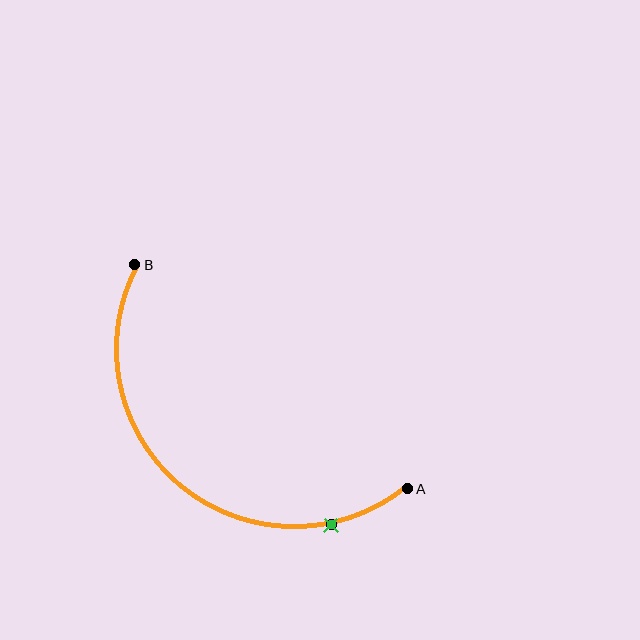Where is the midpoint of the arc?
The arc midpoint is the point on the curve farthest from the straight line joining A and B. It sits below and to the left of that line.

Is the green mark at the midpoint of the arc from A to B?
No. The green mark lies on the arc but is closer to endpoint A. The arc midpoint would be at the point on the curve equidistant along the arc from both A and B.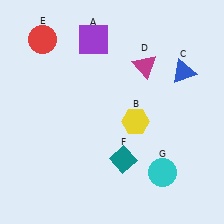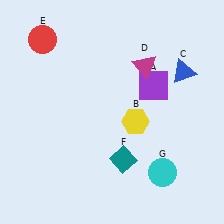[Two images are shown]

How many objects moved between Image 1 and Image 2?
1 object moved between the two images.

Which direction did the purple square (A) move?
The purple square (A) moved right.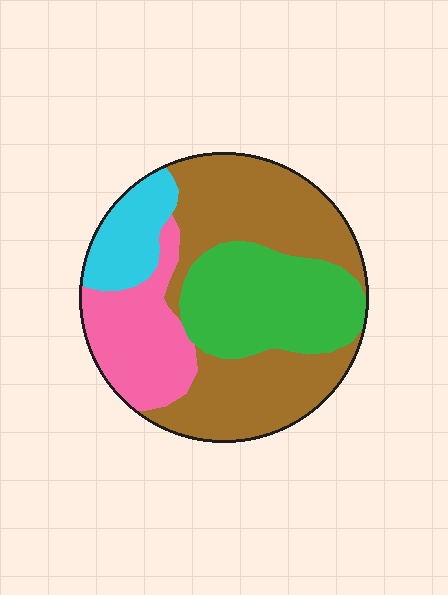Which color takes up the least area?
Cyan, at roughly 10%.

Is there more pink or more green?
Green.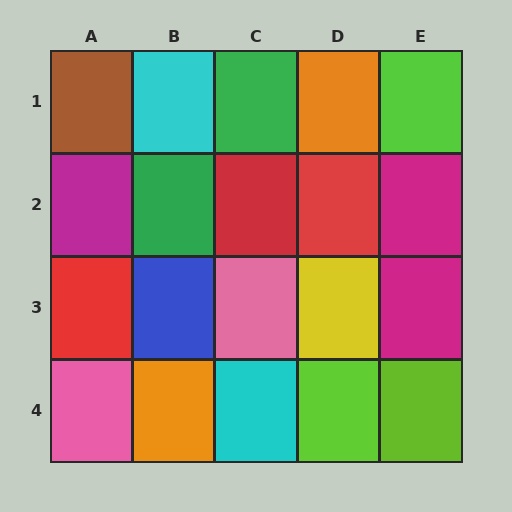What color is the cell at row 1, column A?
Brown.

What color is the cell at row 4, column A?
Pink.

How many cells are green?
2 cells are green.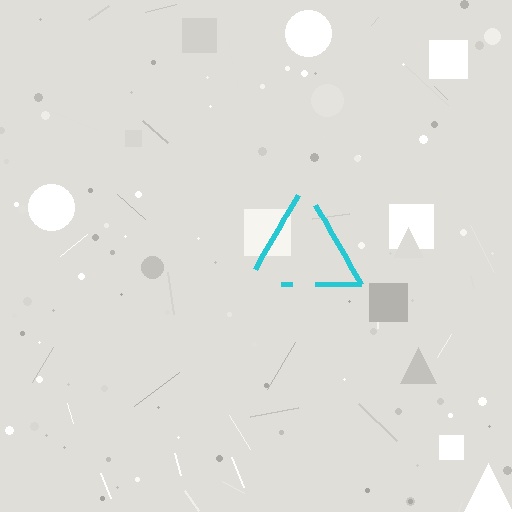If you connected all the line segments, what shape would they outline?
They would outline a triangle.